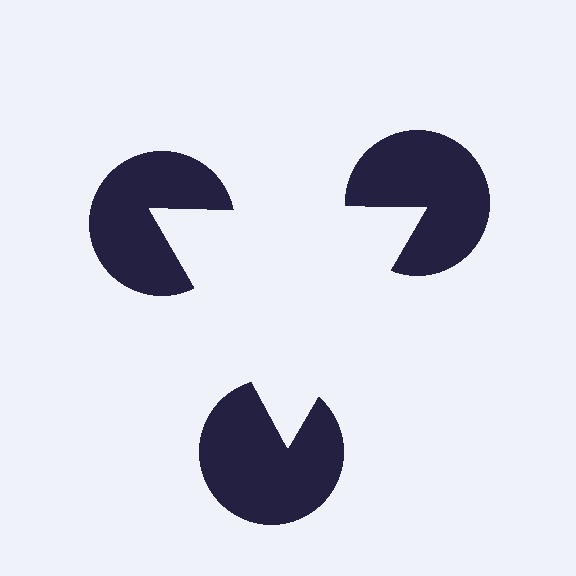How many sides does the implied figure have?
3 sides.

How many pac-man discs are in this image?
There are 3 — one at each vertex of the illusory triangle.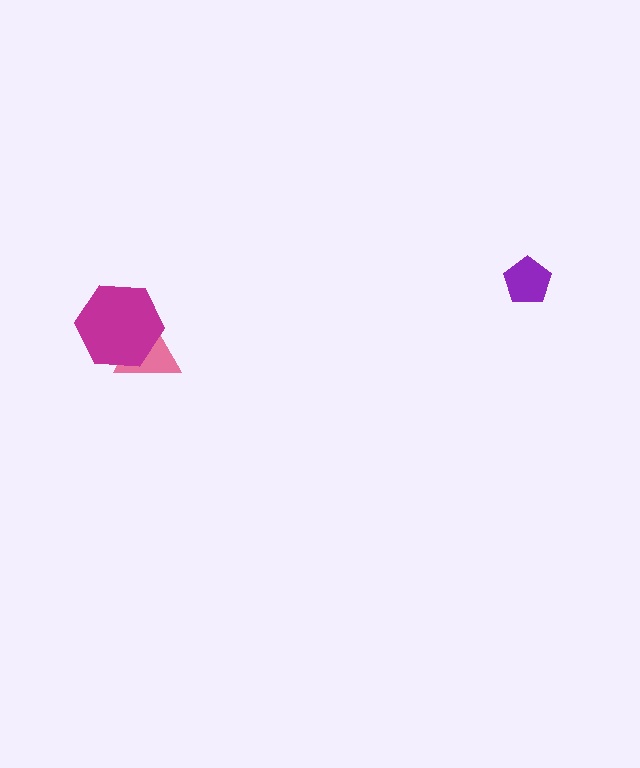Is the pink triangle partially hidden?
Yes, it is partially covered by another shape.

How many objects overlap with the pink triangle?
1 object overlaps with the pink triangle.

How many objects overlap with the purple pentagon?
0 objects overlap with the purple pentagon.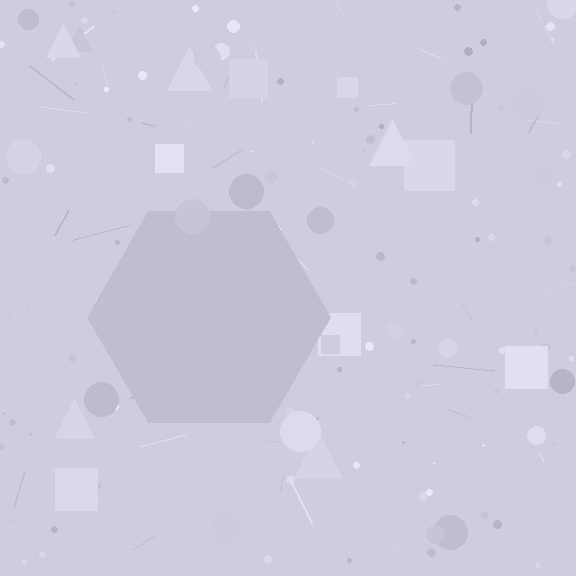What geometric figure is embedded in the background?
A hexagon is embedded in the background.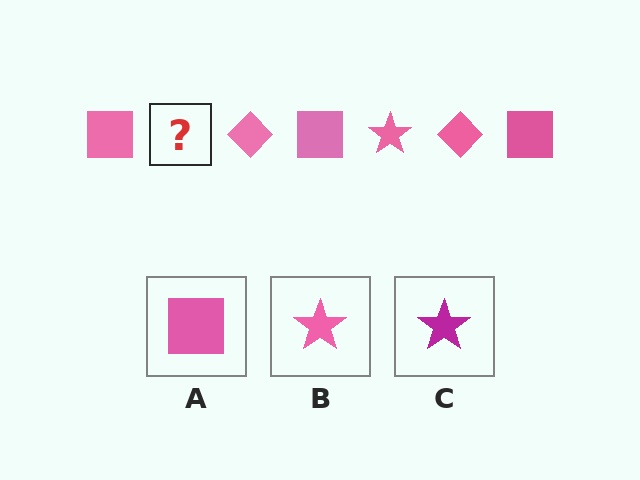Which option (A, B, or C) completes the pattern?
B.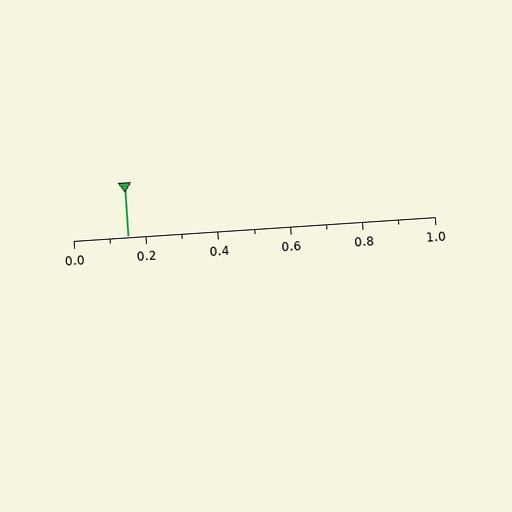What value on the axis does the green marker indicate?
The marker indicates approximately 0.15.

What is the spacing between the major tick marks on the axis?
The major ticks are spaced 0.2 apart.